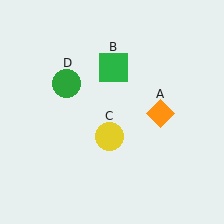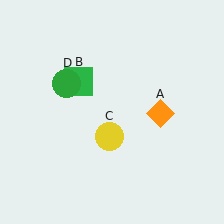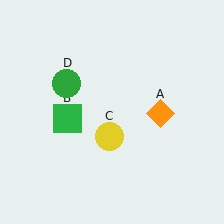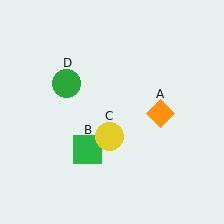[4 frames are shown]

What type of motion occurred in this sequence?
The green square (object B) rotated counterclockwise around the center of the scene.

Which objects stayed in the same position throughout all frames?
Orange diamond (object A) and yellow circle (object C) and green circle (object D) remained stationary.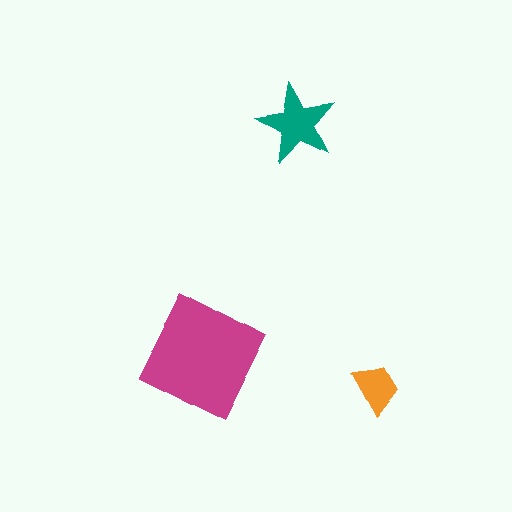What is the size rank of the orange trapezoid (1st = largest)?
3rd.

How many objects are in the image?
There are 3 objects in the image.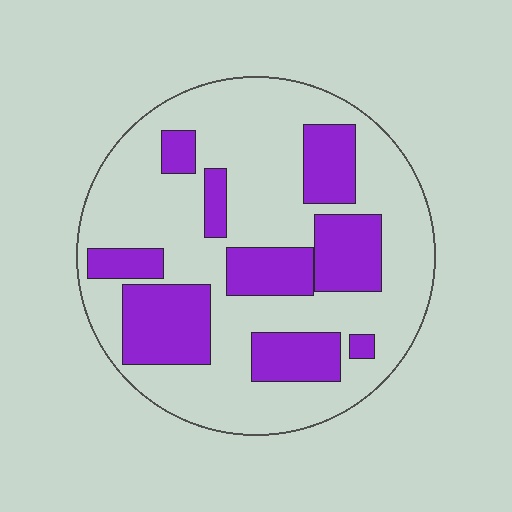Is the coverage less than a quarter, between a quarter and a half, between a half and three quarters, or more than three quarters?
Between a quarter and a half.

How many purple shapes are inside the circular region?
9.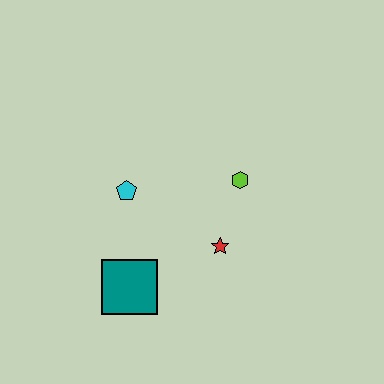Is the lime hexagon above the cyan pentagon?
Yes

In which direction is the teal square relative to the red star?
The teal square is to the left of the red star.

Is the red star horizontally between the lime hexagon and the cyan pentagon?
Yes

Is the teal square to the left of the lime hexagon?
Yes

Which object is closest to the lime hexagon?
The red star is closest to the lime hexagon.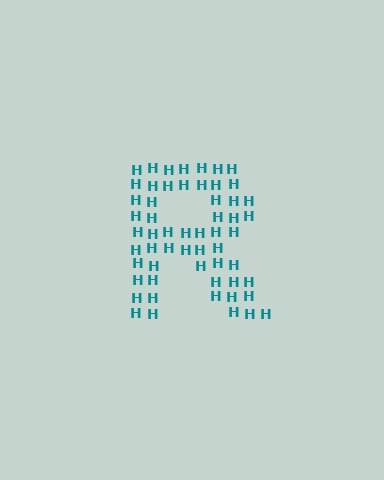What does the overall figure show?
The overall figure shows the letter R.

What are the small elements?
The small elements are letter H's.